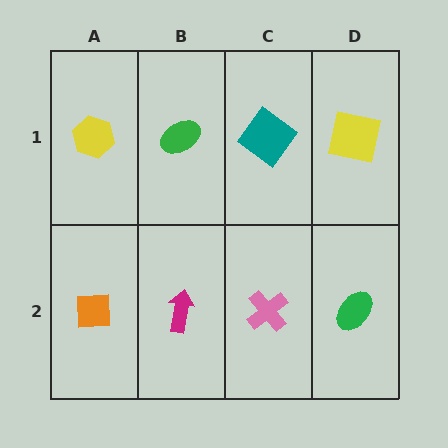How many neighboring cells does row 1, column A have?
2.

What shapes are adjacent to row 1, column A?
An orange square (row 2, column A), a green ellipse (row 1, column B).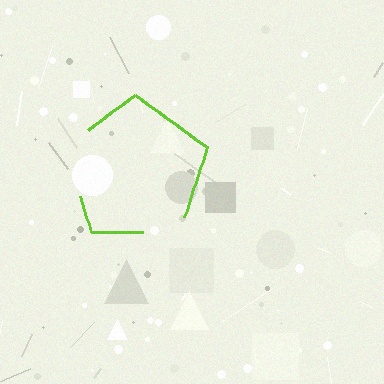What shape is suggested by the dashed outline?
The dashed outline suggests a pentagon.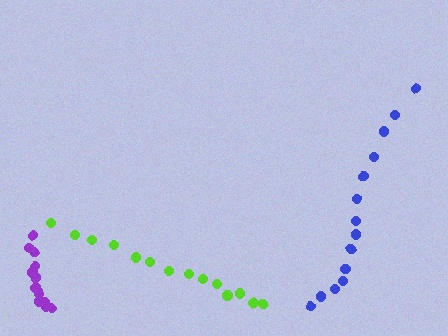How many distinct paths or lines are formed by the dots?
There are 3 distinct paths.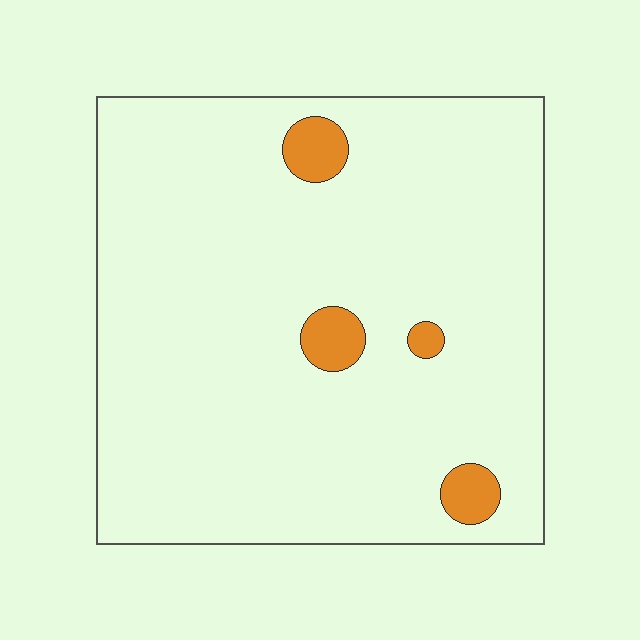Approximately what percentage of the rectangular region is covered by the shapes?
Approximately 5%.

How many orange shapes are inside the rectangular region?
4.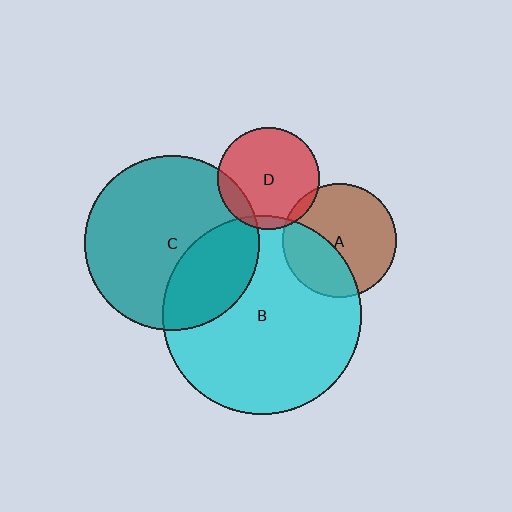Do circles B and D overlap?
Yes.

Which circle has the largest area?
Circle B (cyan).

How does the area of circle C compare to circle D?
Approximately 2.9 times.